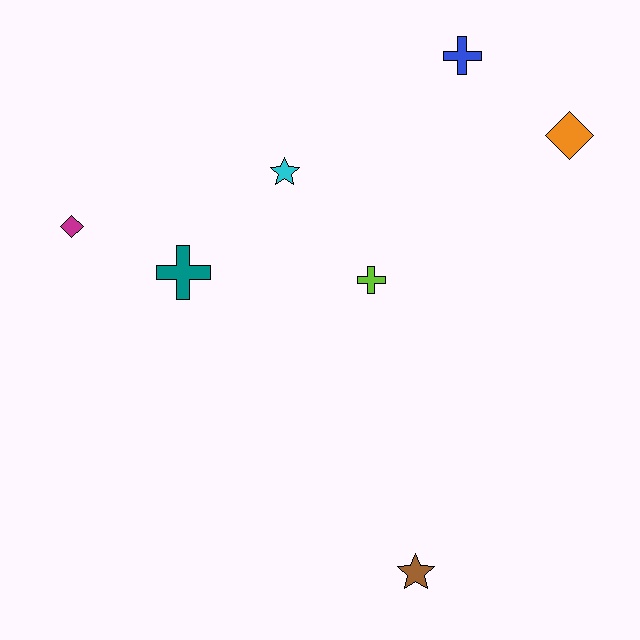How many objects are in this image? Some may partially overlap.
There are 7 objects.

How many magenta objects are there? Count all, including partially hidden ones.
There is 1 magenta object.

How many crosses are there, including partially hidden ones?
There are 3 crosses.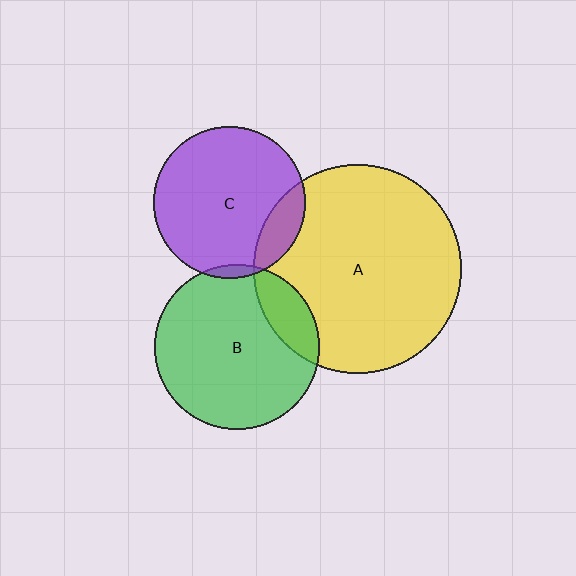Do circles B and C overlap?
Yes.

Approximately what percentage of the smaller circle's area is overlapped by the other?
Approximately 5%.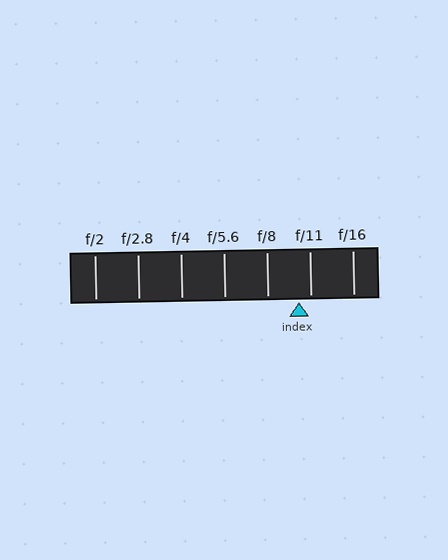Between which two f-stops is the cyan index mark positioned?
The index mark is between f/8 and f/11.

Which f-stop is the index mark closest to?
The index mark is closest to f/11.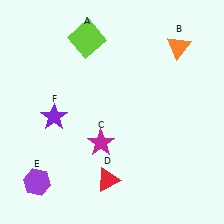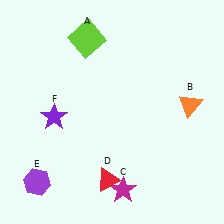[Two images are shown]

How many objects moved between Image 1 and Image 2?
2 objects moved between the two images.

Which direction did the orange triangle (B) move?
The orange triangle (B) moved down.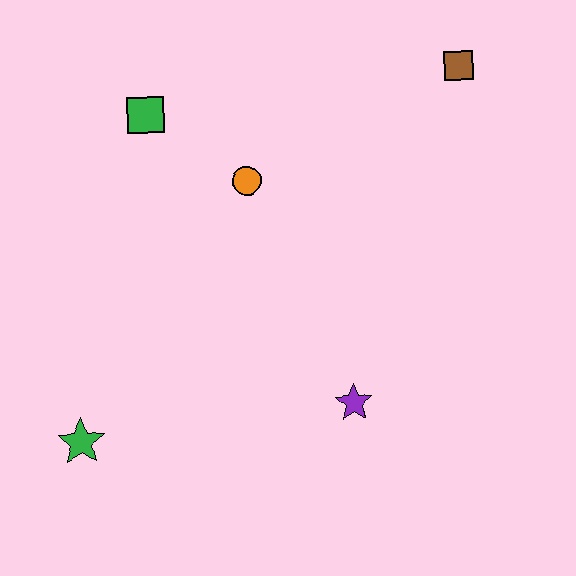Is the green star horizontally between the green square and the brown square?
No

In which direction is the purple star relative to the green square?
The purple star is below the green square.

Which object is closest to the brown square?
The orange circle is closest to the brown square.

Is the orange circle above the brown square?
No